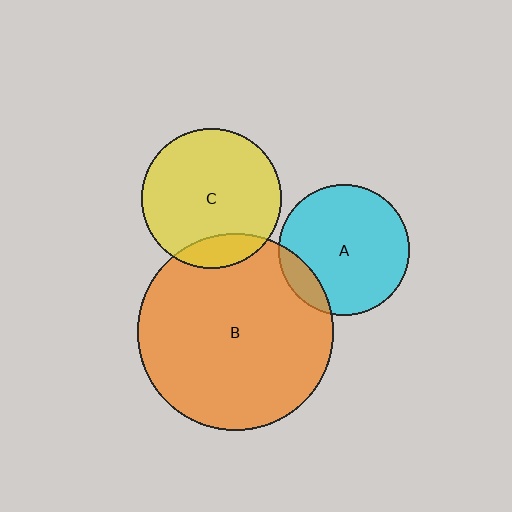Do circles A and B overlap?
Yes.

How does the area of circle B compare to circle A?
Approximately 2.3 times.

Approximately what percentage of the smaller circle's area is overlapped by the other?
Approximately 10%.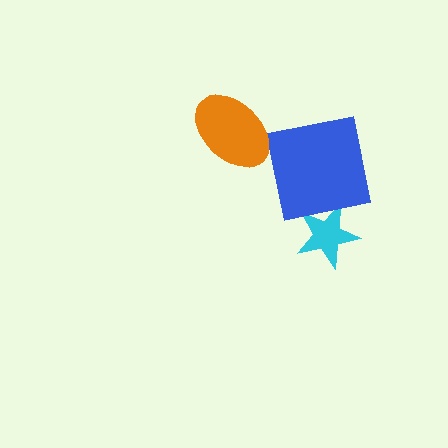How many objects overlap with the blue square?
1 object overlaps with the blue square.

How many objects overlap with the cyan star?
1 object overlaps with the cyan star.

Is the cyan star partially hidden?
Yes, it is partially covered by another shape.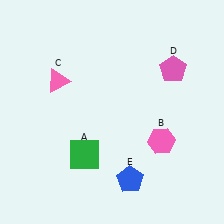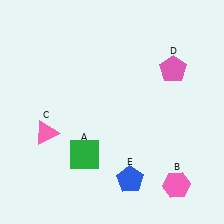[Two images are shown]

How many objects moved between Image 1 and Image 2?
2 objects moved between the two images.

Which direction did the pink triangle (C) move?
The pink triangle (C) moved down.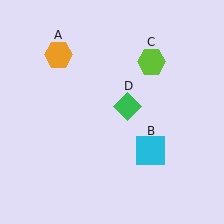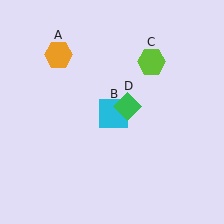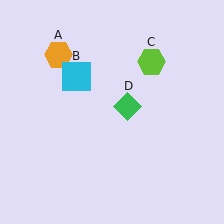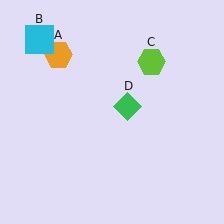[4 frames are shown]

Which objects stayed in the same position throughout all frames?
Orange hexagon (object A) and lime hexagon (object C) and green diamond (object D) remained stationary.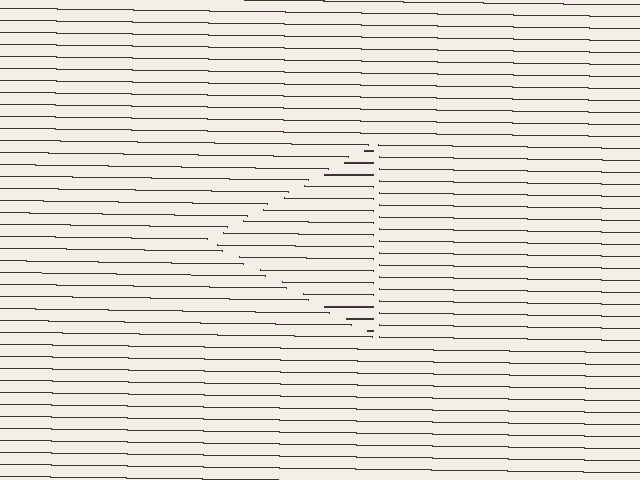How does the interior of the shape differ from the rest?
The interior of the shape contains the same grating, shifted by half a period — the contour is defined by the phase discontinuity where line-ends from the inner and outer gratings abut.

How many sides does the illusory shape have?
3 sides — the line-ends trace a triangle.